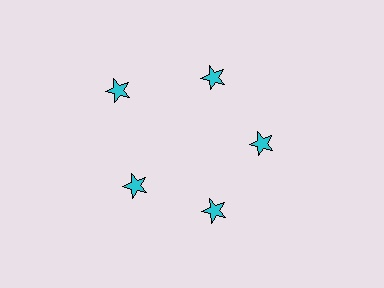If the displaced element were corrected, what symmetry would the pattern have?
It would have 5-fold rotational symmetry — the pattern would map onto itself every 72 degrees.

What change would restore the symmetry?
The symmetry would be restored by moving it inward, back onto the ring so that all 5 stars sit at equal angles and equal distance from the center.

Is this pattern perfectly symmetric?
No. The 5 cyan stars are arranged in a ring, but one element near the 10 o'clock position is pushed outward from the center, breaking the 5-fold rotational symmetry.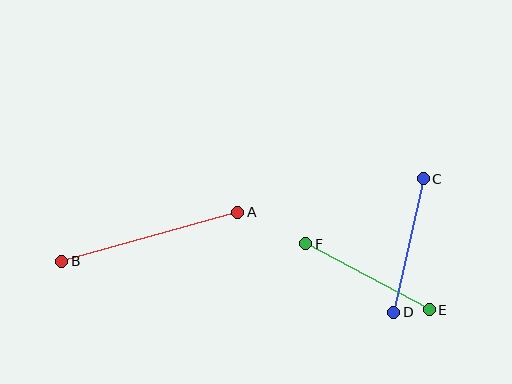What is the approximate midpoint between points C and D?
The midpoint is at approximately (409, 246) pixels.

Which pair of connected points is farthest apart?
Points A and B are farthest apart.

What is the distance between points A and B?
The distance is approximately 183 pixels.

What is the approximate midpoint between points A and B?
The midpoint is at approximately (150, 237) pixels.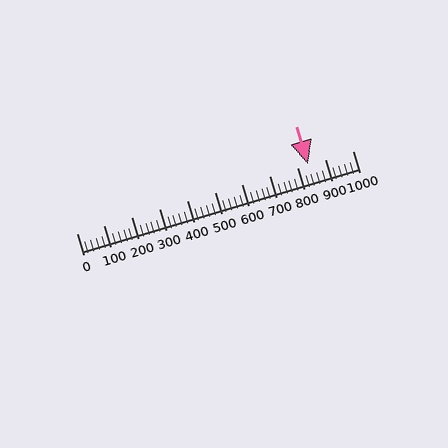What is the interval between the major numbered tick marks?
The major tick marks are spaced 100 units apart.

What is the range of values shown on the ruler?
The ruler shows values from 0 to 1000.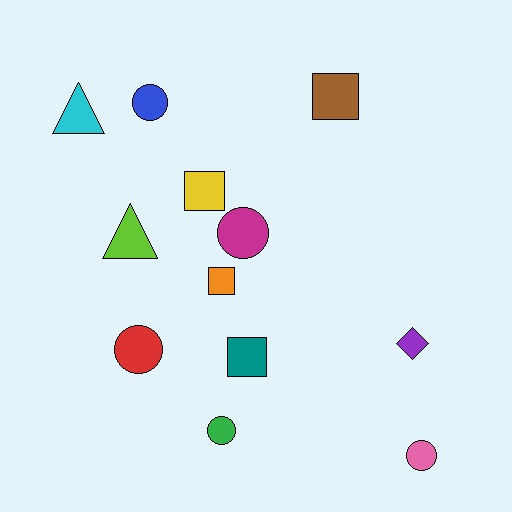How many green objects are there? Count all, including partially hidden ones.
There is 1 green object.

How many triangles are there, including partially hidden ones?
There are 2 triangles.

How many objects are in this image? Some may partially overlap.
There are 12 objects.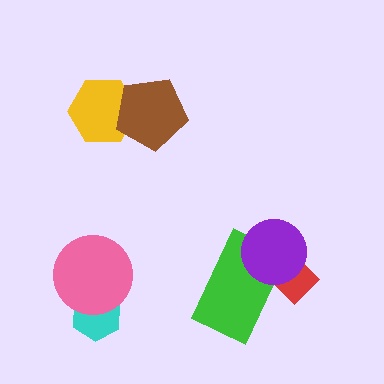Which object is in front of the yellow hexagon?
The brown pentagon is in front of the yellow hexagon.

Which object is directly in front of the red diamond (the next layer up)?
The green rectangle is directly in front of the red diamond.